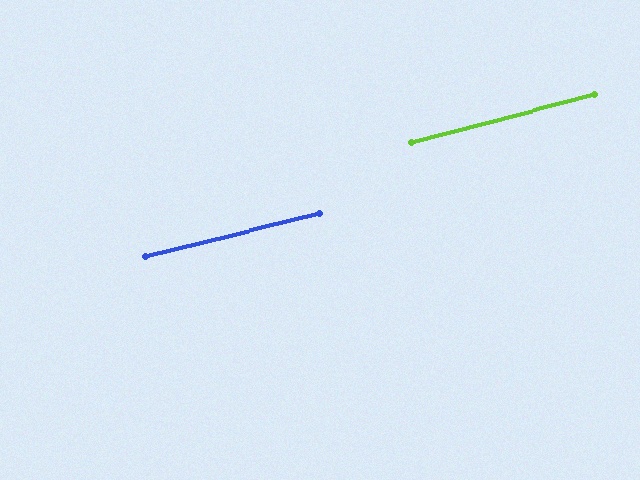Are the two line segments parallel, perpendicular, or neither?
Parallel — their directions differ by only 0.7°.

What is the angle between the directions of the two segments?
Approximately 1 degree.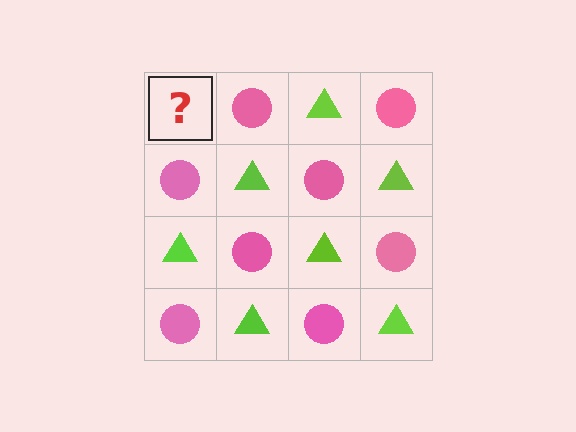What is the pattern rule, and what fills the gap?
The rule is that it alternates lime triangle and pink circle in a checkerboard pattern. The gap should be filled with a lime triangle.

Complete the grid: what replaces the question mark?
The question mark should be replaced with a lime triangle.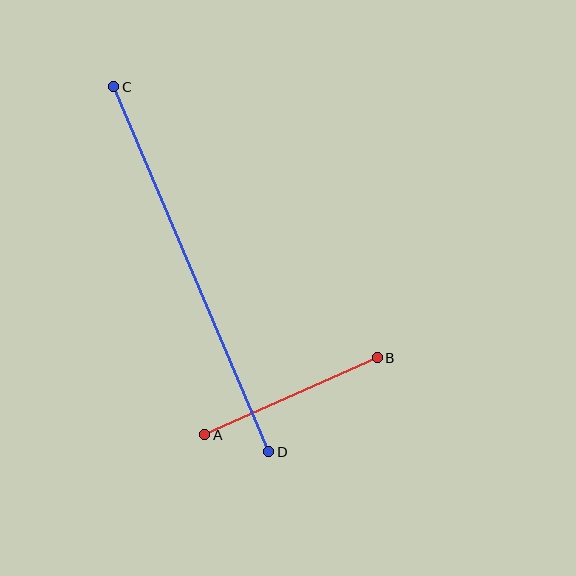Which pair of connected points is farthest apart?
Points C and D are farthest apart.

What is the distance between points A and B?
The distance is approximately 189 pixels.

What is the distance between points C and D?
The distance is approximately 397 pixels.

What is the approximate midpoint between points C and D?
The midpoint is at approximately (191, 269) pixels.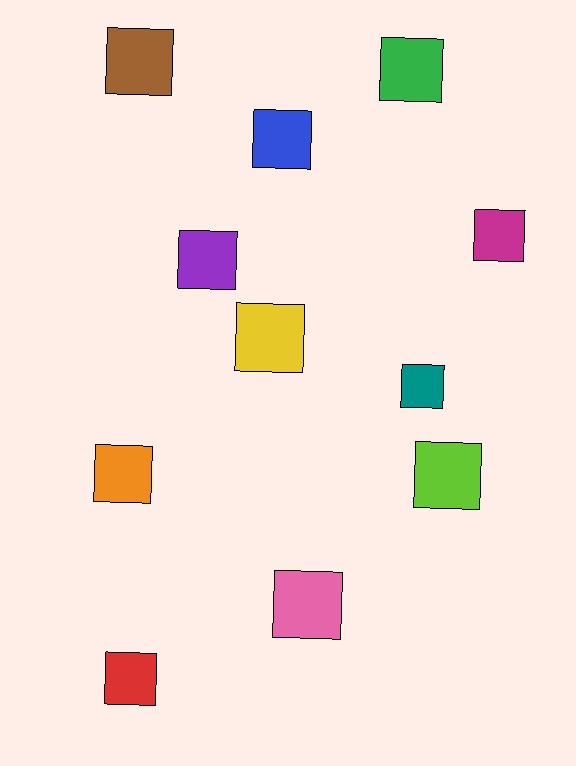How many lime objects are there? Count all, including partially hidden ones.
There is 1 lime object.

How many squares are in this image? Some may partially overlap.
There are 11 squares.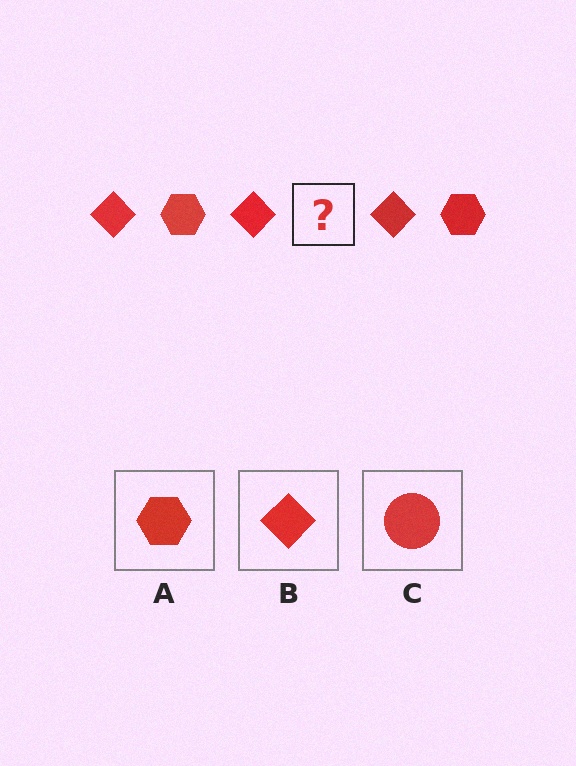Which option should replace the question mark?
Option A.